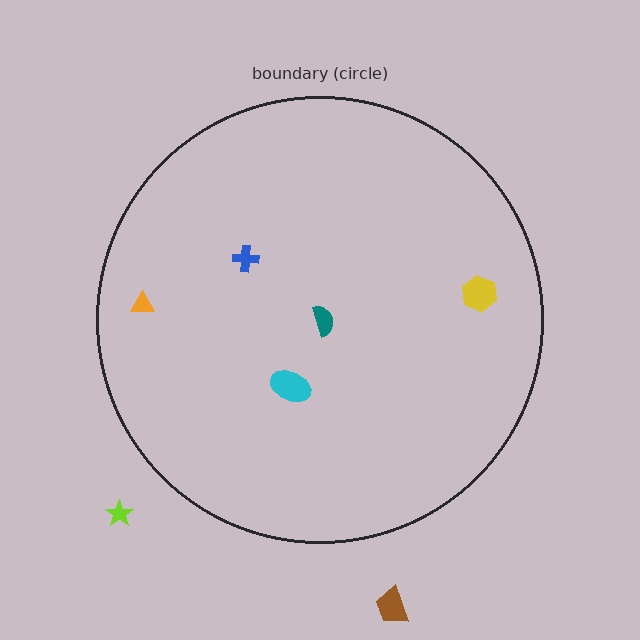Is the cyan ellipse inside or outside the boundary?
Inside.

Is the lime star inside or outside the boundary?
Outside.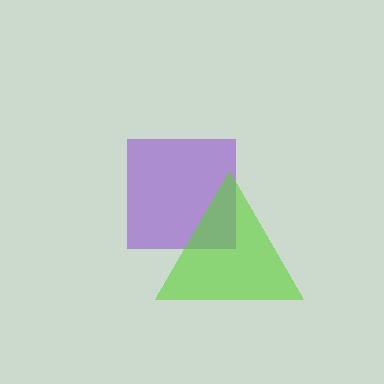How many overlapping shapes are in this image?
There are 2 overlapping shapes in the image.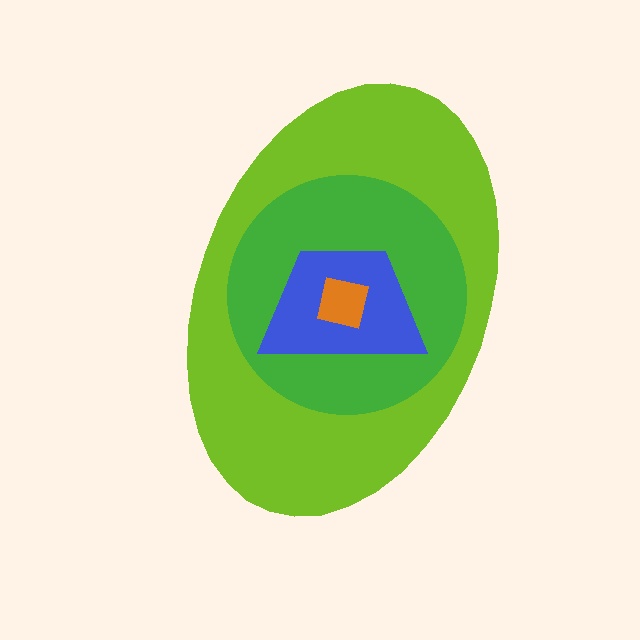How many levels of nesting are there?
4.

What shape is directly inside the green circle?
The blue trapezoid.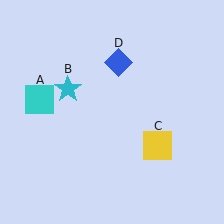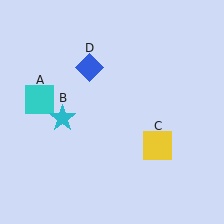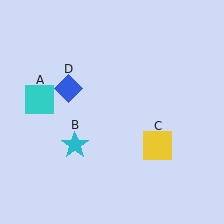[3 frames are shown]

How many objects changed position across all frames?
2 objects changed position: cyan star (object B), blue diamond (object D).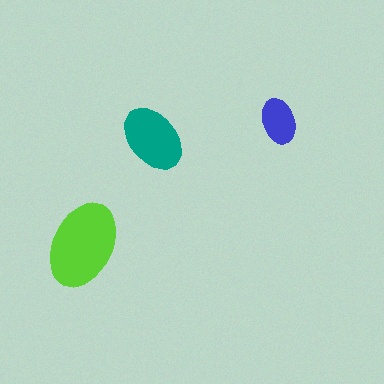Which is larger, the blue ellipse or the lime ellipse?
The lime one.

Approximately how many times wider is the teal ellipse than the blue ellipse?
About 1.5 times wider.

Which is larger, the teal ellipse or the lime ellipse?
The lime one.